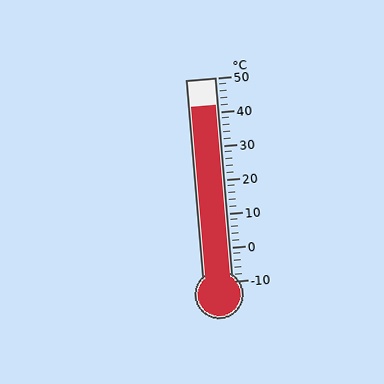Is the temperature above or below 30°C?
The temperature is above 30°C.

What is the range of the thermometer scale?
The thermometer scale ranges from -10°C to 50°C.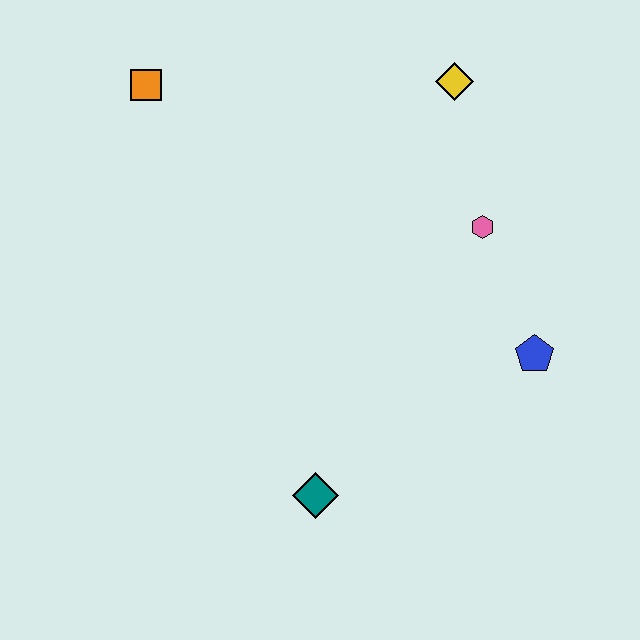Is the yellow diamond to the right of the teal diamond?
Yes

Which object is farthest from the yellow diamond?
The teal diamond is farthest from the yellow diamond.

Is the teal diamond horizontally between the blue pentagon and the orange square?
Yes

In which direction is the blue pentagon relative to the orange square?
The blue pentagon is to the right of the orange square.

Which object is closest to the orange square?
The yellow diamond is closest to the orange square.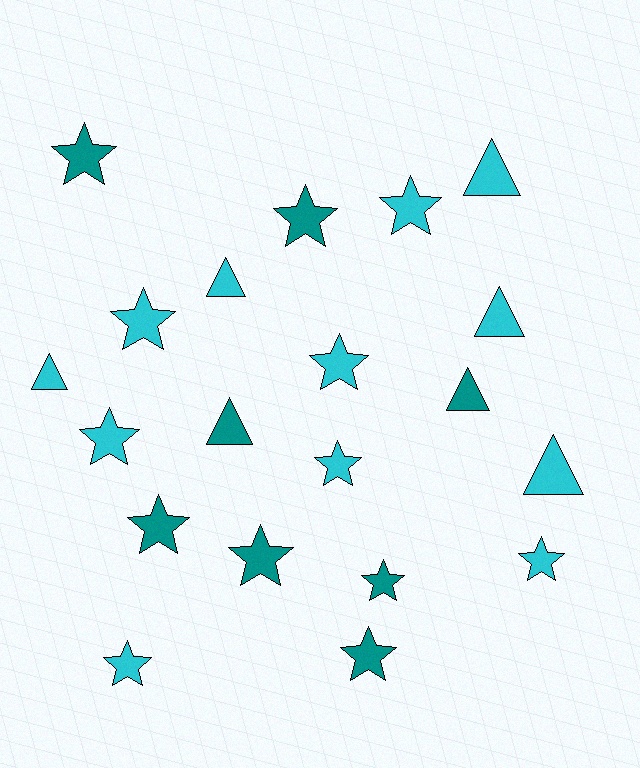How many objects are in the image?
There are 20 objects.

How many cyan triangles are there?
There are 5 cyan triangles.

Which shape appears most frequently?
Star, with 13 objects.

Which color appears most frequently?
Cyan, with 12 objects.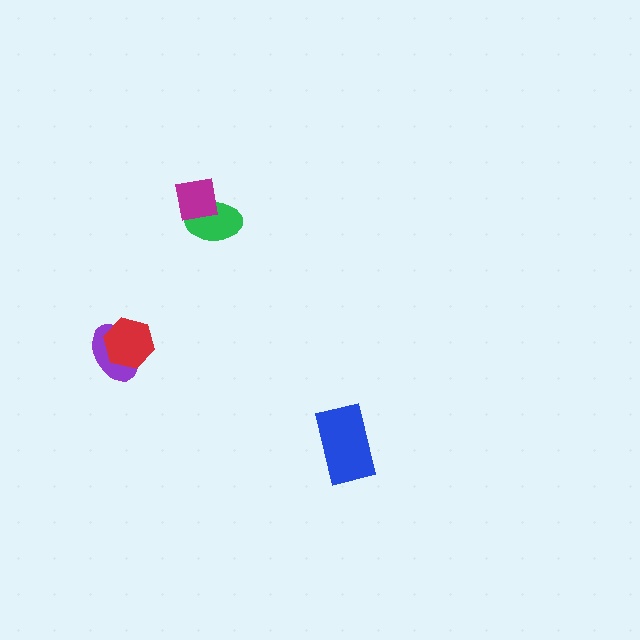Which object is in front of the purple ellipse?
The red hexagon is in front of the purple ellipse.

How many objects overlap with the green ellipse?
1 object overlaps with the green ellipse.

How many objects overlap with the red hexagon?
1 object overlaps with the red hexagon.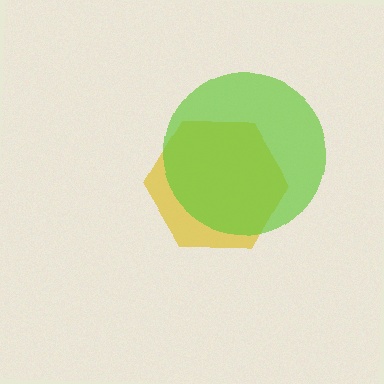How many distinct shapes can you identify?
There are 2 distinct shapes: a yellow hexagon, a lime circle.